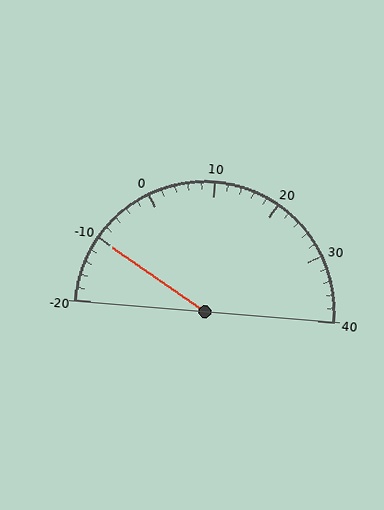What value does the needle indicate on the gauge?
The needle indicates approximately -10.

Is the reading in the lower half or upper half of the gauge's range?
The reading is in the lower half of the range (-20 to 40).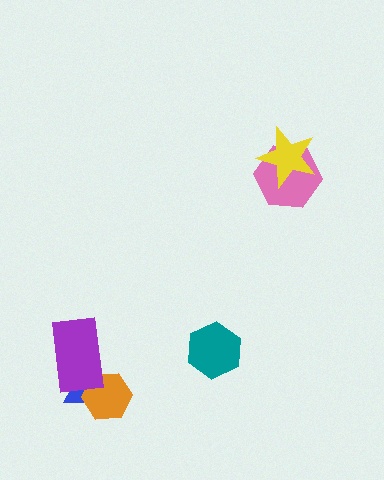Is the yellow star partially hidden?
No, no other shape covers it.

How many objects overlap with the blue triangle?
2 objects overlap with the blue triangle.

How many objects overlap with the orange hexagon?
2 objects overlap with the orange hexagon.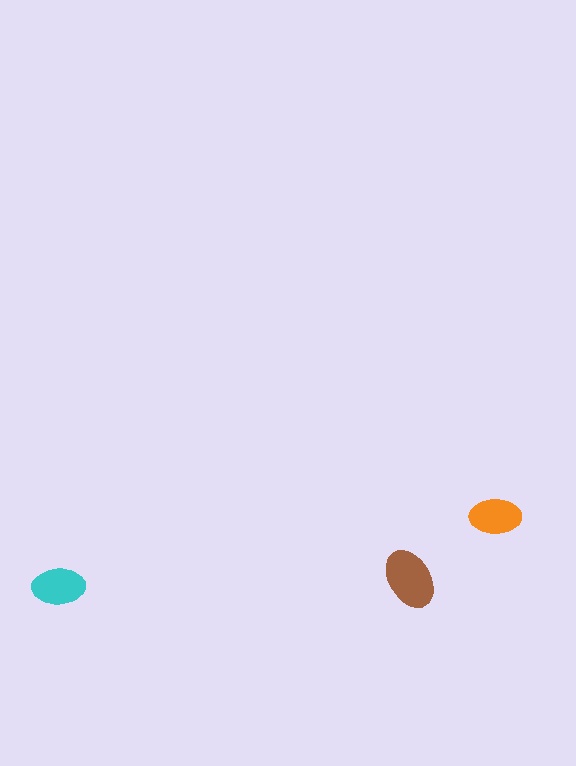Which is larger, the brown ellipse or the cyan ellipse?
The brown one.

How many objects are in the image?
There are 3 objects in the image.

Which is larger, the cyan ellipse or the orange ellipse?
The cyan one.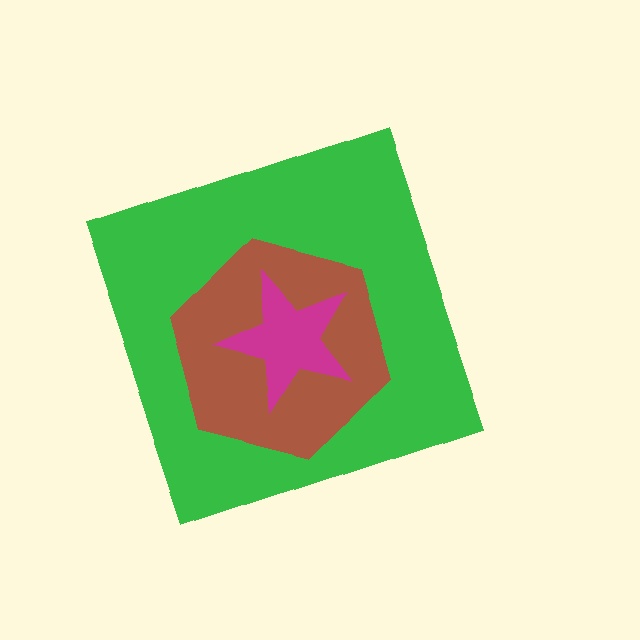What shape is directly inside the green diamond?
The brown hexagon.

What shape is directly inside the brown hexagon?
The magenta star.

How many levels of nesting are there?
3.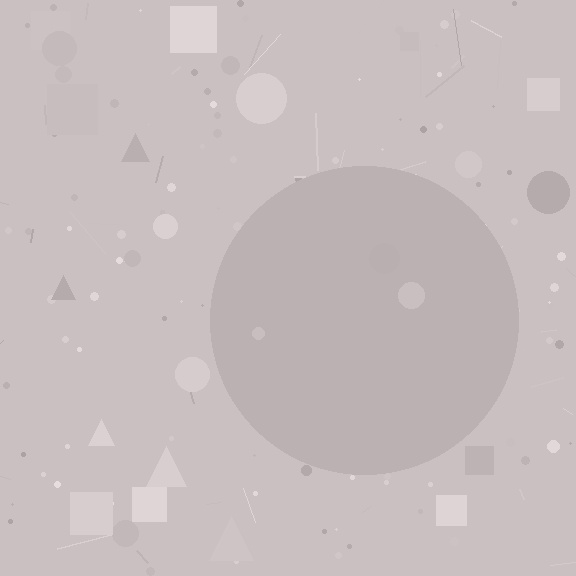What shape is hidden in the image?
A circle is hidden in the image.